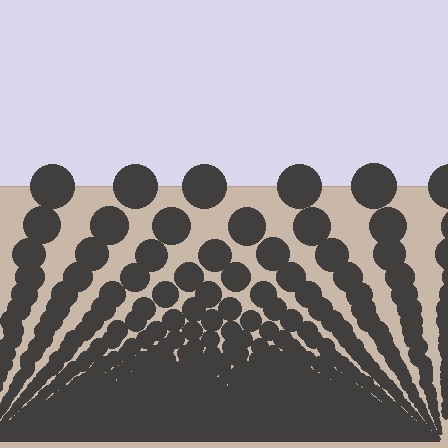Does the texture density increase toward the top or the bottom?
Density increases toward the bottom.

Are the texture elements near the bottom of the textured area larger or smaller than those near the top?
Smaller. The gradient is inverted — elements near the bottom are smaller and denser.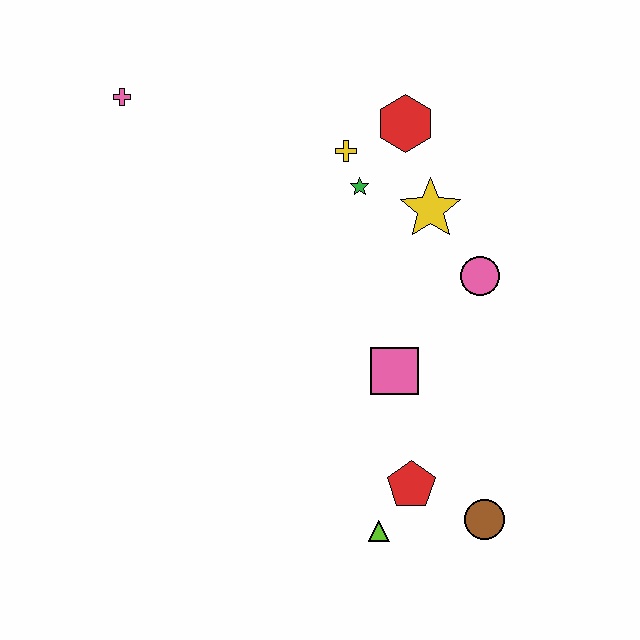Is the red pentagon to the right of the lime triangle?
Yes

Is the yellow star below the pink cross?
Yes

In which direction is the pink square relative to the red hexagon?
The pink square is below the red hexagon.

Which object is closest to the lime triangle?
The red pentagon is closest to the lime triangle.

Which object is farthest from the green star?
The brown circle is farthest from the green star.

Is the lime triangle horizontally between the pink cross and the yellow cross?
No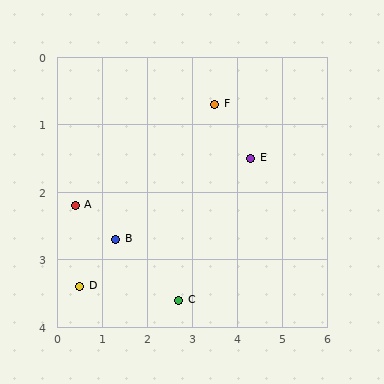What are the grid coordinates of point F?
Point F is at approximately (3.5, 0.7).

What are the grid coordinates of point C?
Point C is at approximately (2.7, 3.6).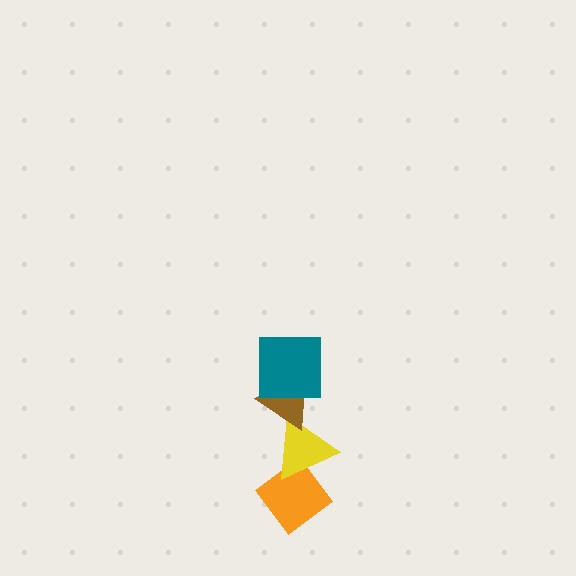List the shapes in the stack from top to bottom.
From top to bottom: the teal square, the brown triangle, the yellow triangle, the orange diamond.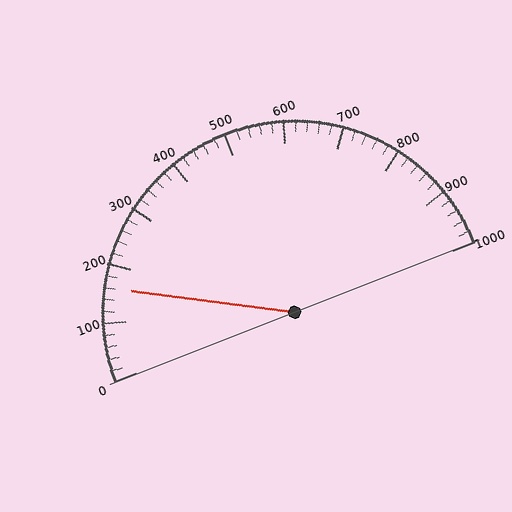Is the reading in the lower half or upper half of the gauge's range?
The reading is in the lower half of the range (0 to 1000).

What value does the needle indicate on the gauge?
The needle indicates approximately 160.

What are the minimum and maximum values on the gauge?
The gauge ranges from 0 to 1000.